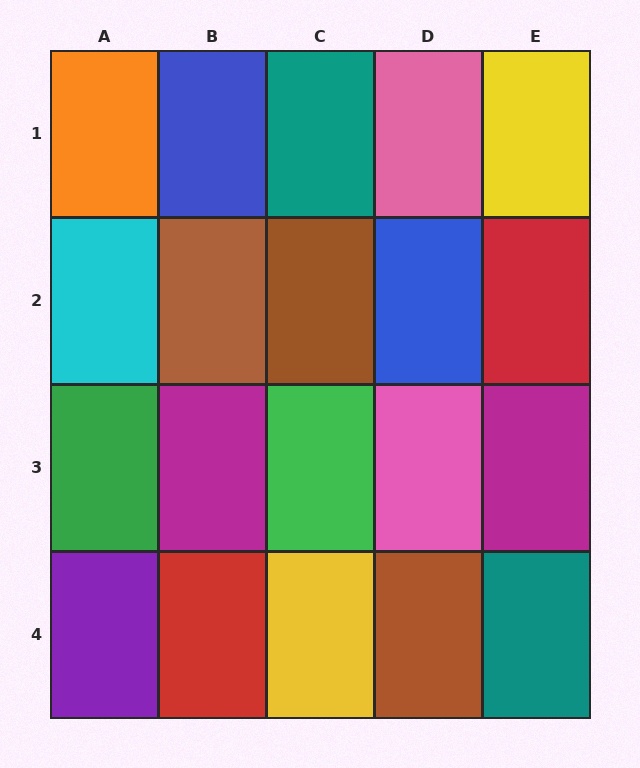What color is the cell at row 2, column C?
Brown.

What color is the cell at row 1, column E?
Yellow.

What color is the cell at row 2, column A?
Cyan.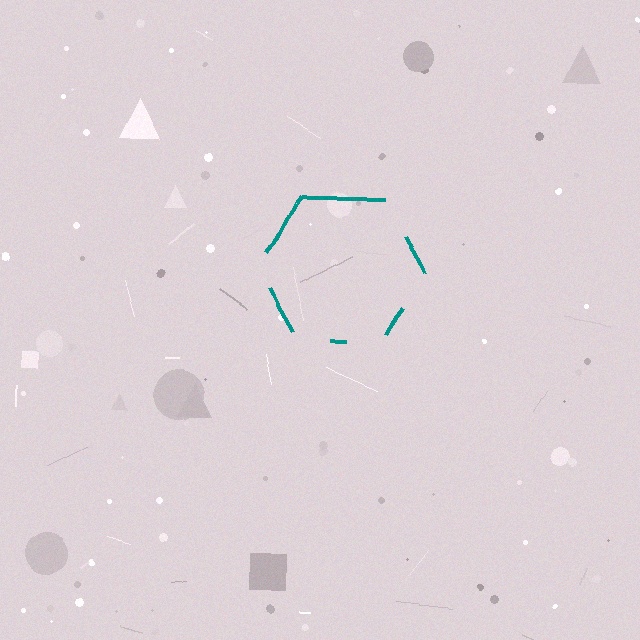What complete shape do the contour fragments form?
The contour fragments form a hexagon.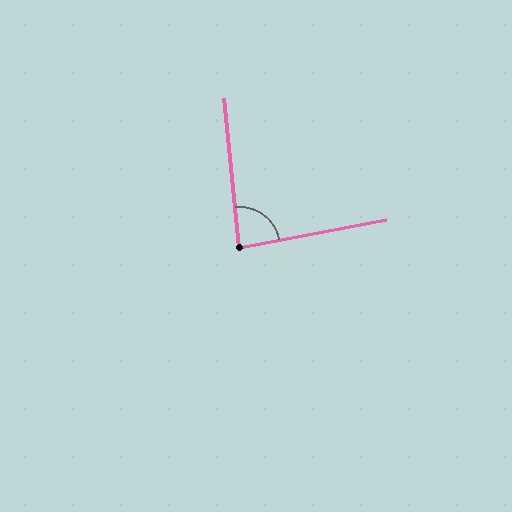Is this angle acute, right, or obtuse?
It is acute.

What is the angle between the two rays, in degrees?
Approximately 85 degrees.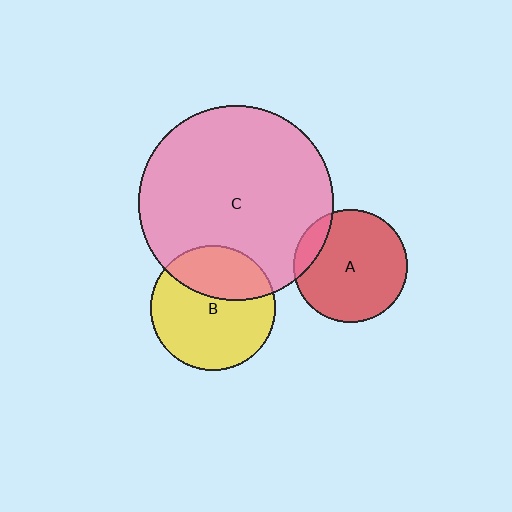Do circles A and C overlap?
Yes.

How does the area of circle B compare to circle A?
Approximately 1.2 times.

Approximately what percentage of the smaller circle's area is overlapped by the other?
Approximately 10%.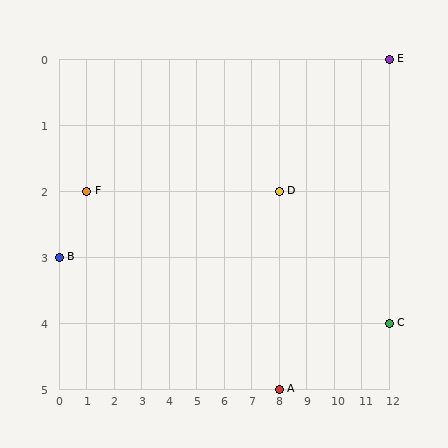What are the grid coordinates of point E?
Point E is at grid coordinates (12, 0).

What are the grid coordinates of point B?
Point B is at grid coordinates (0, 3).